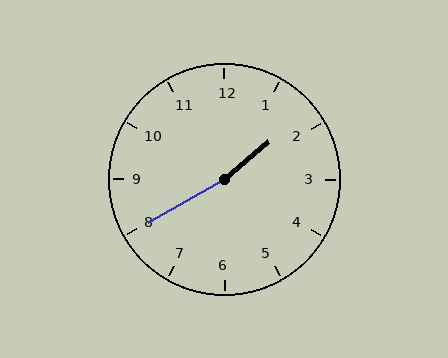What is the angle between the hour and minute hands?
Approximately 170 degrees.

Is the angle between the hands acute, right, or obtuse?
It is obtuse.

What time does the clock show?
1:40.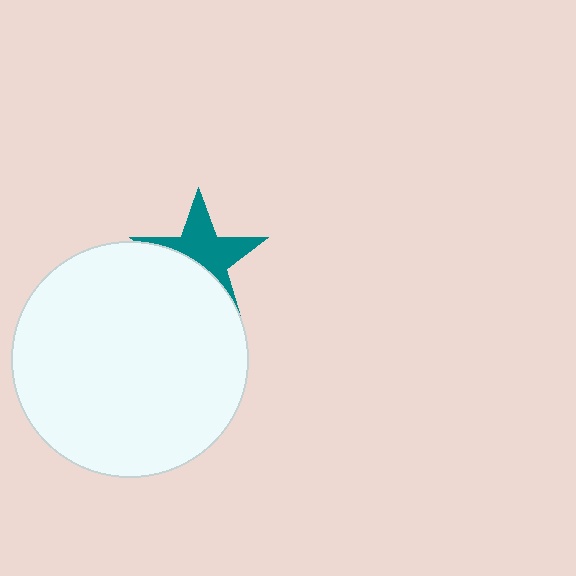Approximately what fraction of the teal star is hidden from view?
Roughly 45% of the teal star is hidden behind the white circle.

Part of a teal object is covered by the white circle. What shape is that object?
It is a star.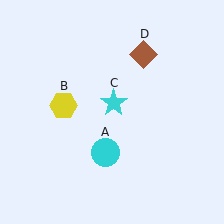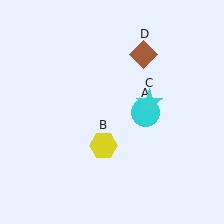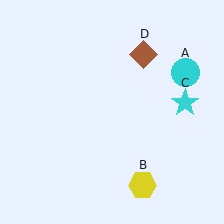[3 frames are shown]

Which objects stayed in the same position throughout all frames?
Brown diamond (object D) remained stationary.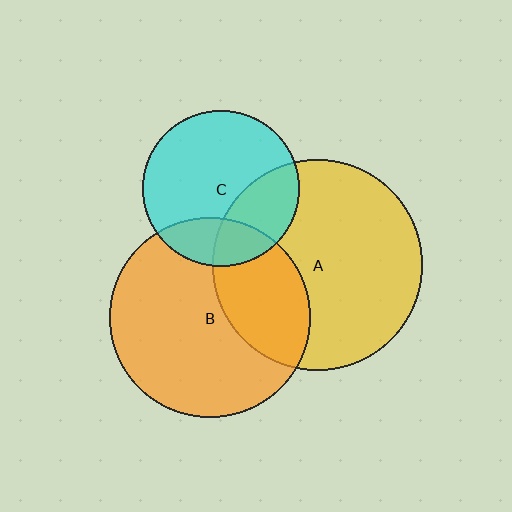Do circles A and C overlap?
Yes.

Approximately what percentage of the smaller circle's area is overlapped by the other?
Approximately 30%.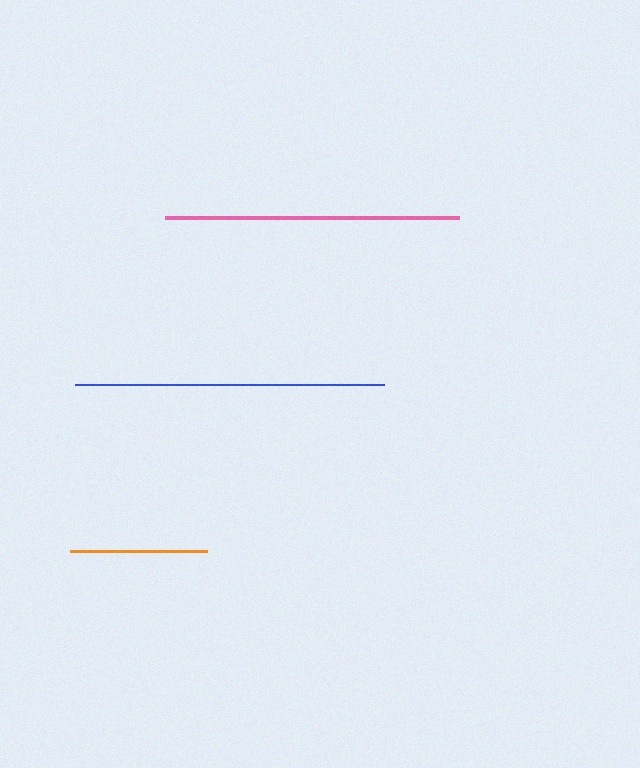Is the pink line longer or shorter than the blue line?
The blue line is longer than the pink line.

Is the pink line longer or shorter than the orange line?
The pink line is longer than the orange line.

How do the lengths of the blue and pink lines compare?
The blue and pink lines are approximately the same length.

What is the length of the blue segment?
The blue segment is approximately 309 pixels long.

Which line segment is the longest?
The blue line is the longest at approximately 309 pixels.